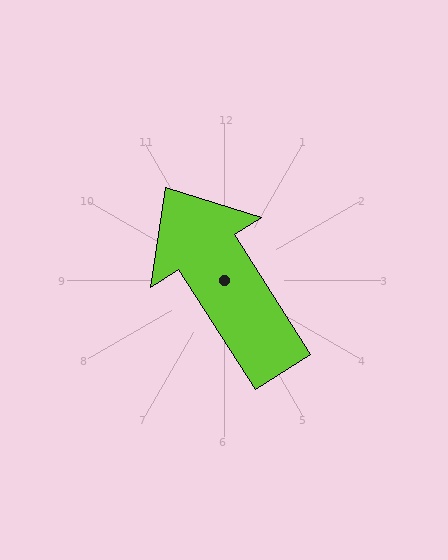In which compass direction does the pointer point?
Northwest.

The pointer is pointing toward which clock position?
Roughly 11 o'clock.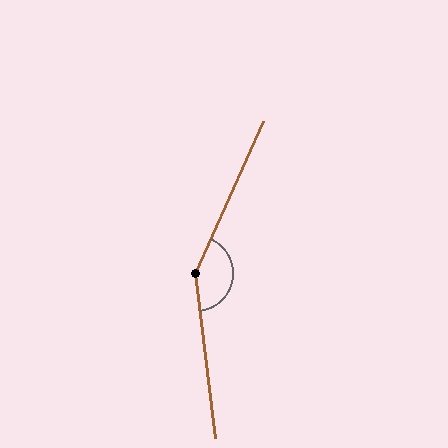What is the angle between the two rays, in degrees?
Approximately 149 degrees.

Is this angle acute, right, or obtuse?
It is obtuse.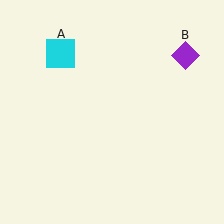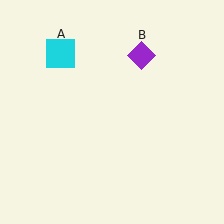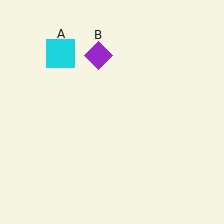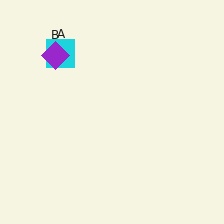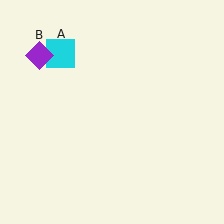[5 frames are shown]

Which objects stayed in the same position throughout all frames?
Cyan square (object A) remained stationary.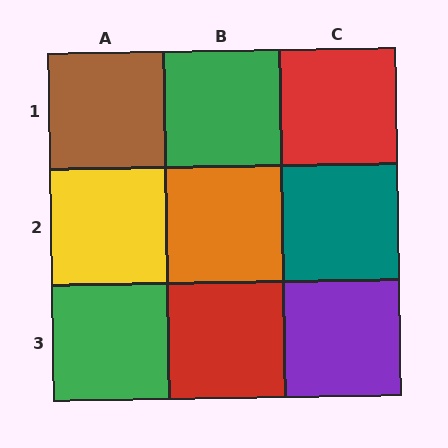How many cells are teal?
1 cell is teal.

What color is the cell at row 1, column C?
Red.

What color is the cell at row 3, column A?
Green.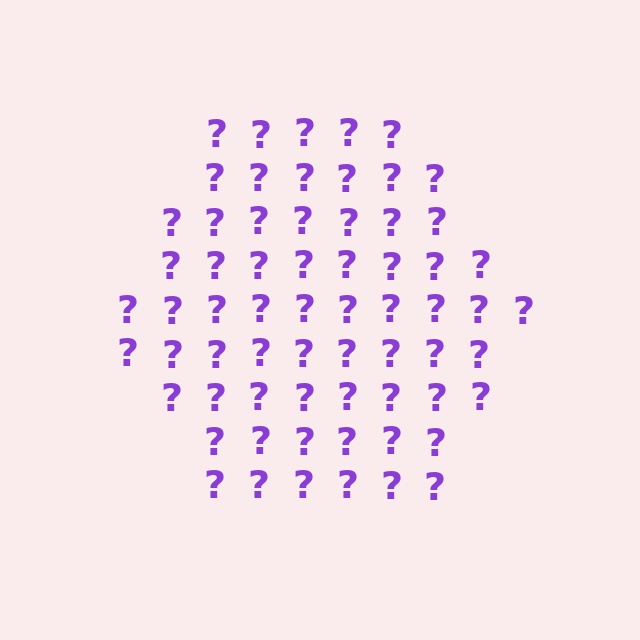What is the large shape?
The large shape is a hexagon.